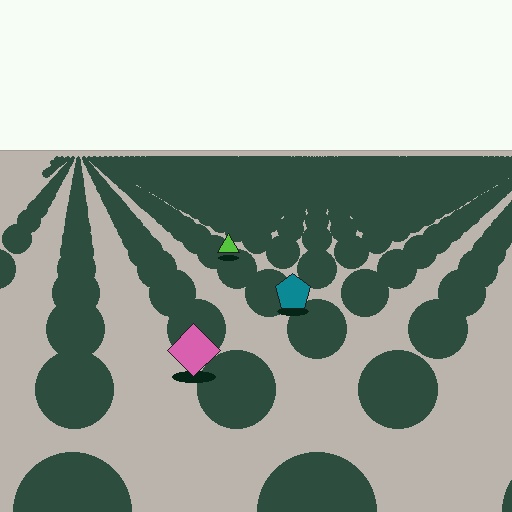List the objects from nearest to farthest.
From nearest to farthest: the pink diamond, the teal pentagon, the lime triangle.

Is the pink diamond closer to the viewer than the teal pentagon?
Yes. The pink diamond is closer — you can tell from the texture gradient: the ground texture is coarser near it.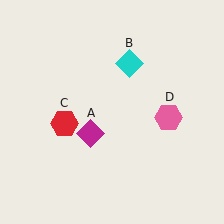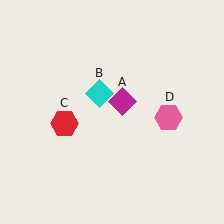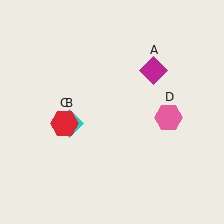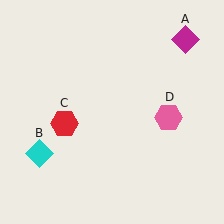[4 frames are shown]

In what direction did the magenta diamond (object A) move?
The magenta diamond (object A) moved up and to the right.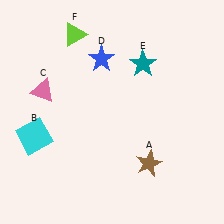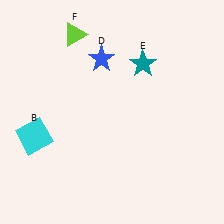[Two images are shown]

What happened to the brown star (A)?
The brown star (A) was removed in Image 2. It was in the bottom-right area of Image 1.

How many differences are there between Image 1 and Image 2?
There are 2 differences between the two images.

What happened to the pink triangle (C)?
The pink triangle (C) was removed in Image 2. It was in the top-left area of Image 1.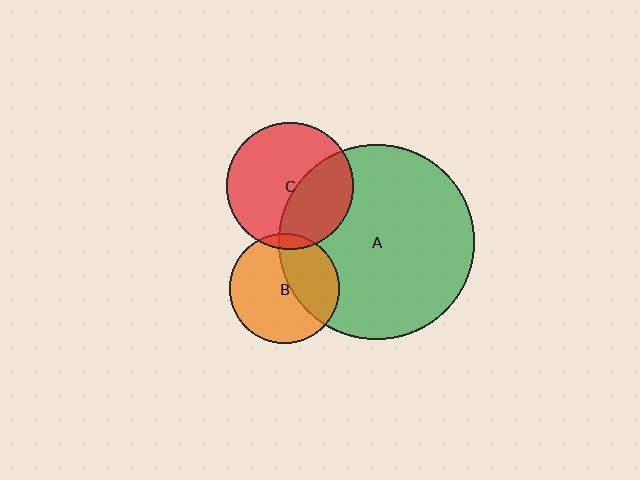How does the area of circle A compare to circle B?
Approximately 3.2 times.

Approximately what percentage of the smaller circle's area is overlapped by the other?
Approximately 5%.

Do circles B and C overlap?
Yes.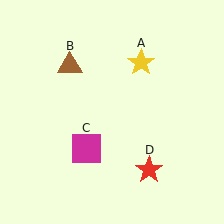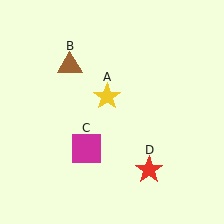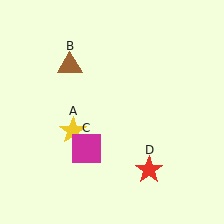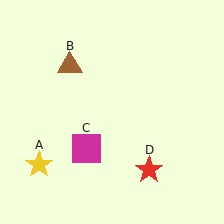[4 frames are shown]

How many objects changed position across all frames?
1 object changed position: yellow star (object A).